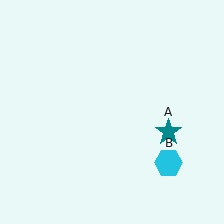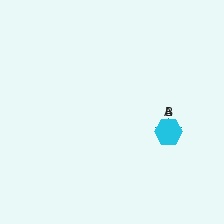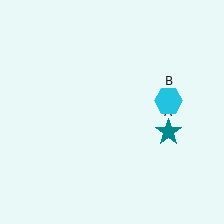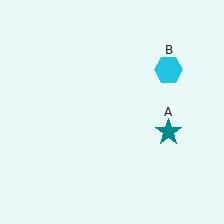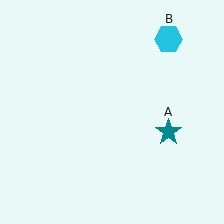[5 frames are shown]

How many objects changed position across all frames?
1 object changed position: cyan hexagon (object B).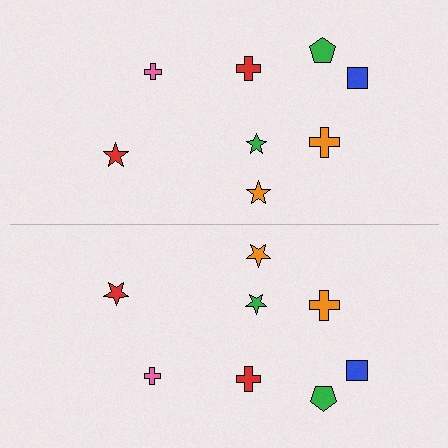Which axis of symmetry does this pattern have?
The pattern has a horizontal axis of symmetry running through the center of the image.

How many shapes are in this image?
There are 16 shapes in this image.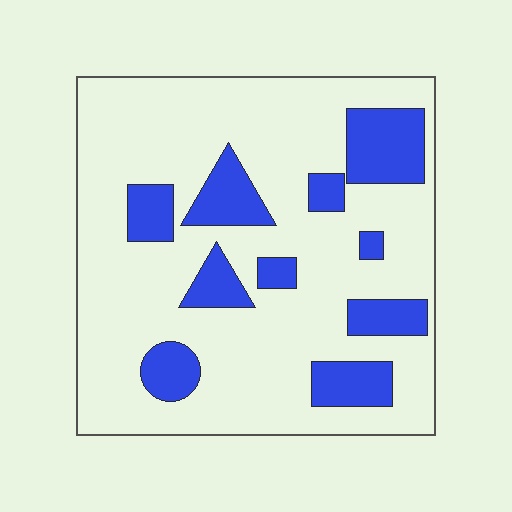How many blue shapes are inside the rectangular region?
10.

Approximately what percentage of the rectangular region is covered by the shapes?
Approximately 20%.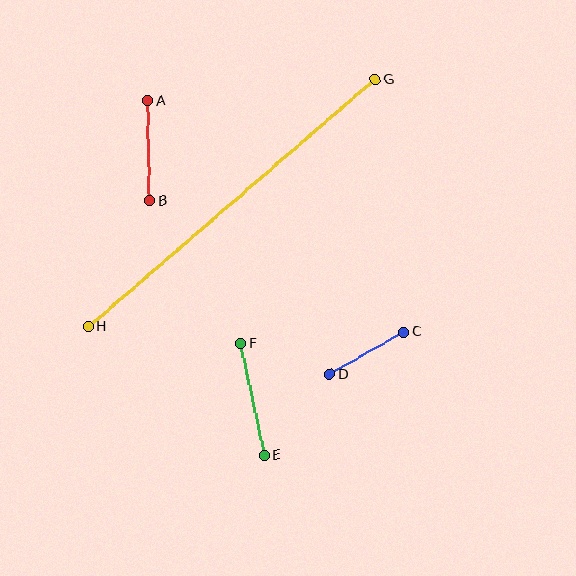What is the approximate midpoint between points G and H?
The midpoint is at approximately (232, 203) pixels.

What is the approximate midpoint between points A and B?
The midpoint is at approximately (149, 151) pixels.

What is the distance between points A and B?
The distance is approximately 100 pixels.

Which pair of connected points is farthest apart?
Points G and H are farthest apart.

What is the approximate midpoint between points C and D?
The midpoint is at approximately (367, 353) pixels.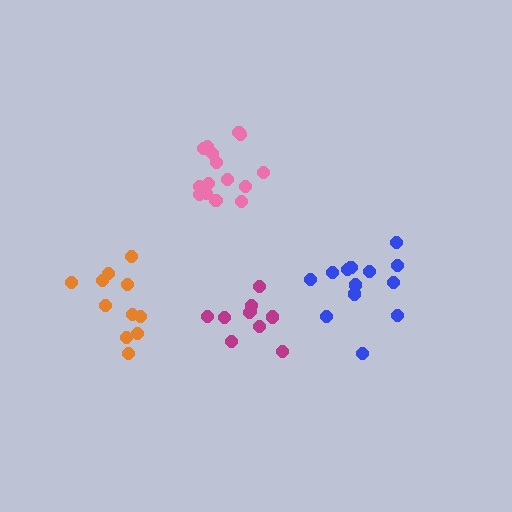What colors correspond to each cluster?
The clusters are colored: pink, orange, blue, magenta.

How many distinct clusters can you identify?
There are 4 distinct clusters.